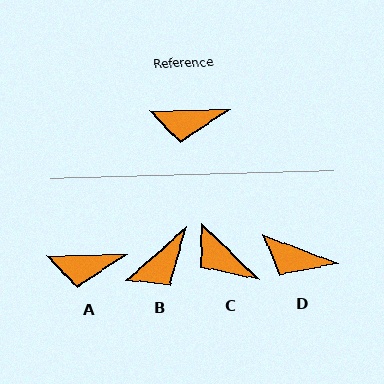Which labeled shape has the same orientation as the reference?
A.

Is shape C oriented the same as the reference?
No, it is off by about 46 degrees.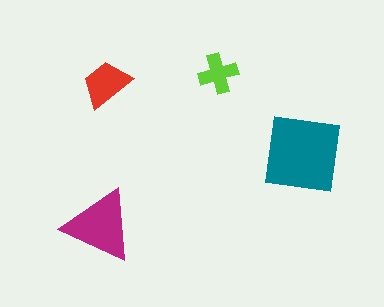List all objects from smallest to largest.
The lime cross, the red trapezoid, the magenta triangle, the teal square.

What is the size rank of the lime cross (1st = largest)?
4th.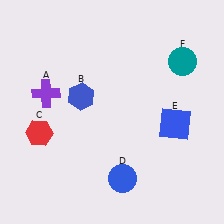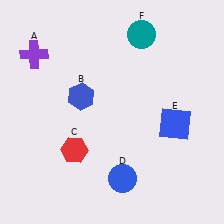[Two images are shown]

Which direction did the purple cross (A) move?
The purple cross (A) moved up.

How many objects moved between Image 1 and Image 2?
3 objects moved between the two images.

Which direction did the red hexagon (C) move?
The red hexagon (C) moved right.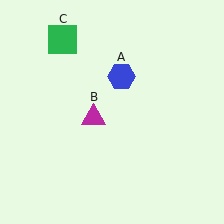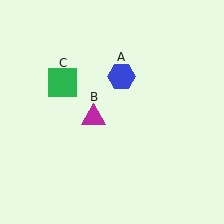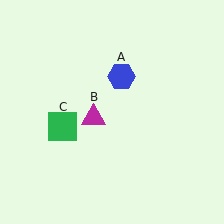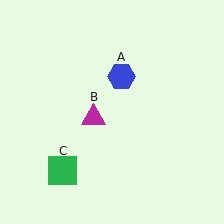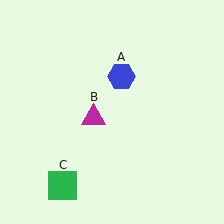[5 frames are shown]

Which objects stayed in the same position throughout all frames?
Blue hexagon (object A) and magenta triangle (object B) remained stationary.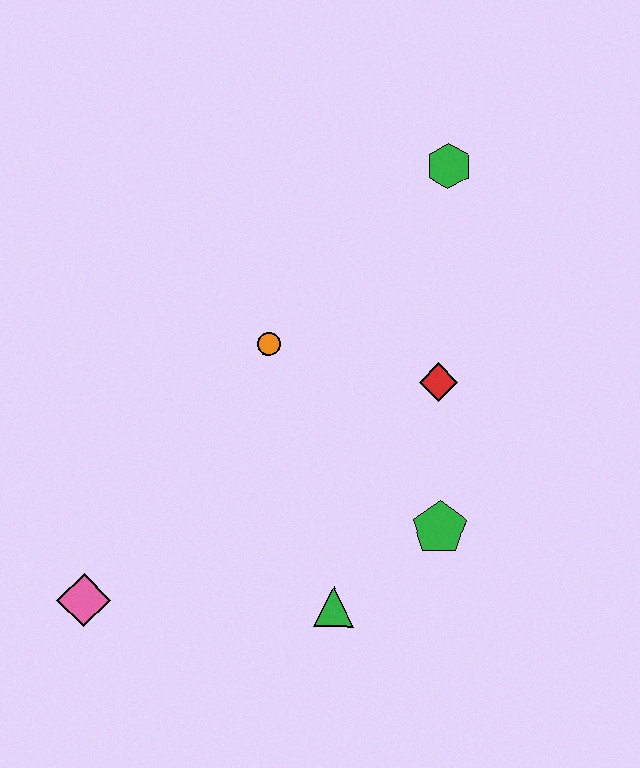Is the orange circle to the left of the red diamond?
Yes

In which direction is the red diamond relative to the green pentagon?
The red diamond is above the green pentagon.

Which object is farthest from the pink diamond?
The green hexagon is farthest from the pink diamond.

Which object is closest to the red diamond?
The green pentagon is closest to the red diamond.